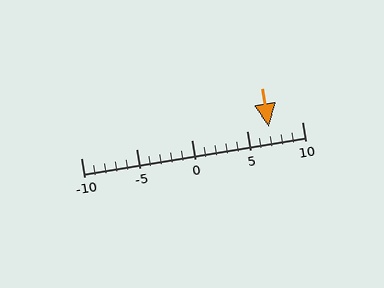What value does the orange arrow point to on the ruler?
The orange arrow points to approximately 7.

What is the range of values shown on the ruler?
The ruler shows values from -10 to 10.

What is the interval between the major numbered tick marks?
The major tick marks are spaced 5 units apart.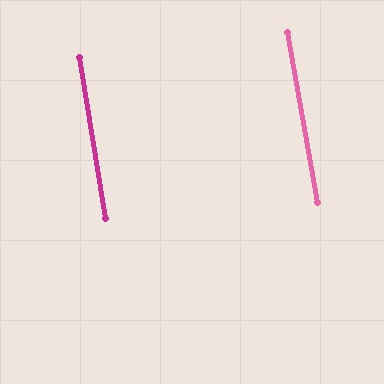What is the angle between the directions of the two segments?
Approximately 1 degree.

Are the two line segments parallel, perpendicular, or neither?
Parallel — their directions differ by only 1.0°.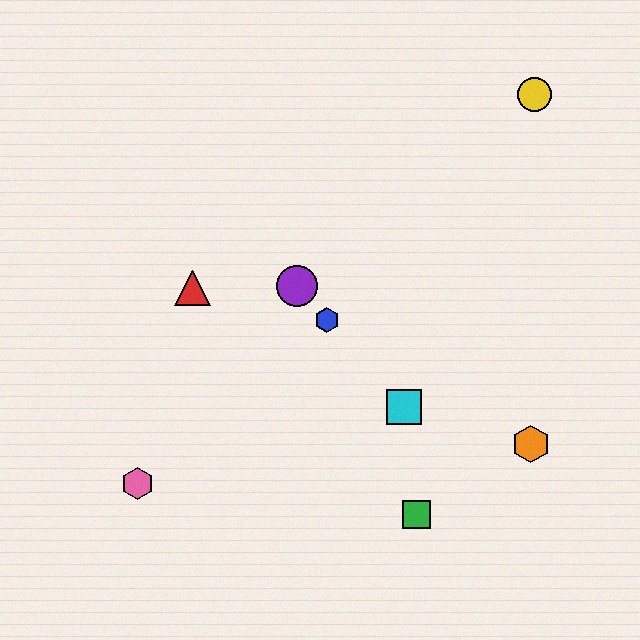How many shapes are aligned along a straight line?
3 shapes (the blue hexagon, the purple circle, the cyan square) are aligned along a straight line.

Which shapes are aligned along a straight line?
The blue hexagon, the purple circle, the cyan square are aligned along a straight line.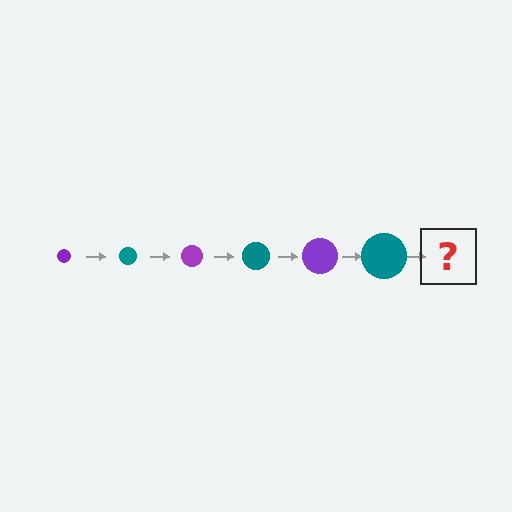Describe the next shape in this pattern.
It should be a purple circle, larger than the previous one.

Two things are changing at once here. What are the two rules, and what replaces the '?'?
The two rules are that the circle grows larger each step and the color cycles through purple and teal. The '?' should be a purple circle, larger than the previous one.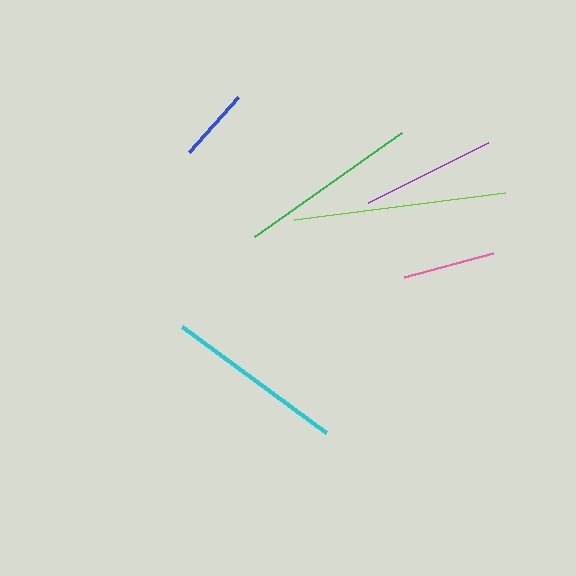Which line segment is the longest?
The lime line is the longest at approximately 213 pixels.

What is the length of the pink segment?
The pink segment is approximately 92 pixels long.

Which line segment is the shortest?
The blue line is the shortest at approximately 74 pixels.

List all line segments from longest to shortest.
From longest to shortest: lime, green, cyan, purple, pink, blue.